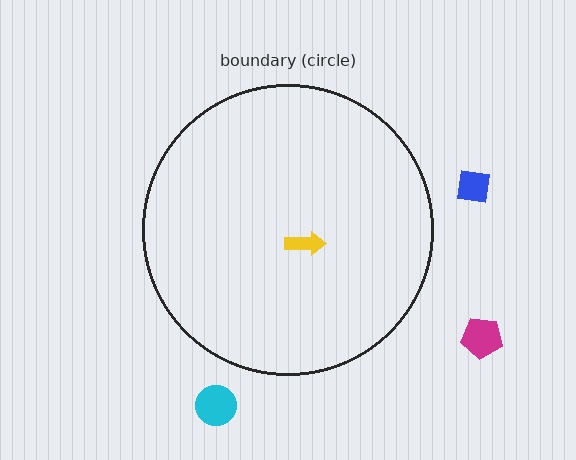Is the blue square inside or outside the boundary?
Outside.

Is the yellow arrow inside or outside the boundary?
Inside.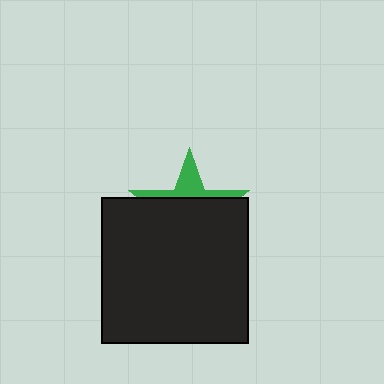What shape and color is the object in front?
The object in front is a black square.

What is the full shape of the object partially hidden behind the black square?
The partially hidden object is a green star.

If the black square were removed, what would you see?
You would see the complete green star.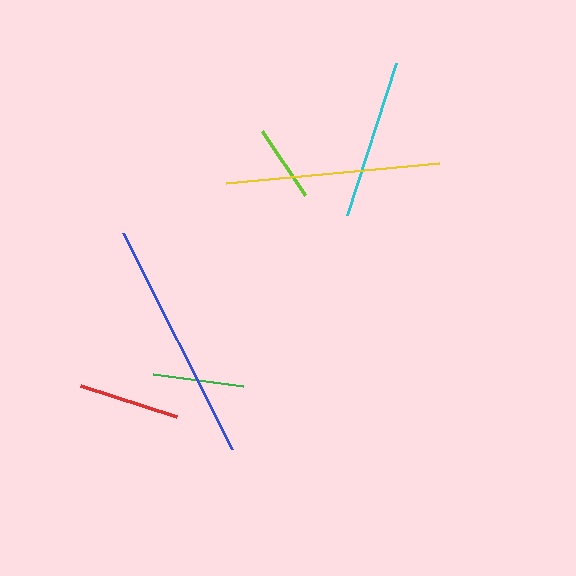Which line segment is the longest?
The blue line is the longest at approximately 242 pixels.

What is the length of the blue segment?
The blue segment is approximately 242 pixels long.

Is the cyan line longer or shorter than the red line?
The cyan line is longer than the red line.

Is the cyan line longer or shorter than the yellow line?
The yellow line is longer than the cyan line.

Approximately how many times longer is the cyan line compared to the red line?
The cyan line is approximately 1.6 times the length of the red line.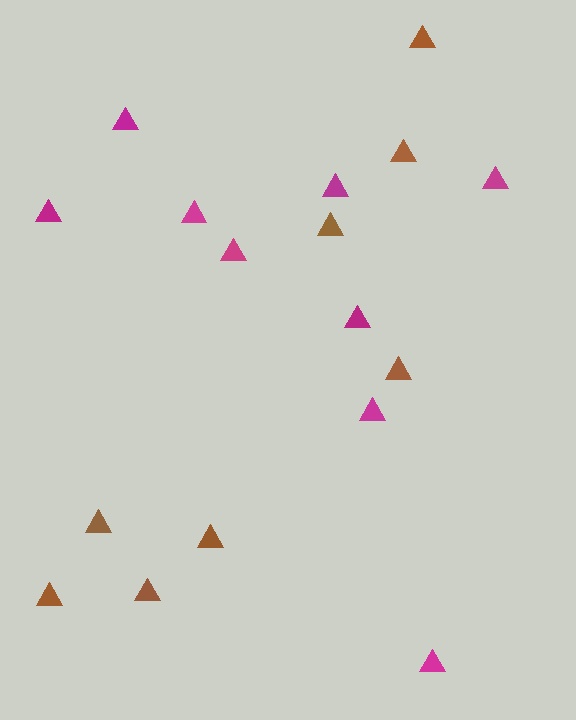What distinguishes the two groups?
There are 2 groups: one group of magenta triangles (9) and one group of brown triangles (8).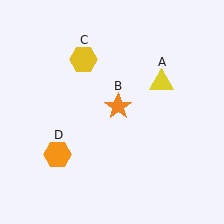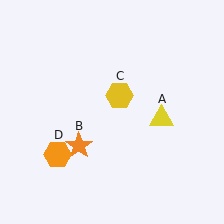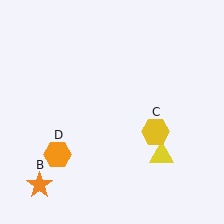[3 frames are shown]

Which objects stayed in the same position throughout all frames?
Orange hexagon (object D) remained stationary.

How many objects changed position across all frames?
3 objects changed position: yellow triangle (object A), orange star (object B), yellow hexagon (object C).